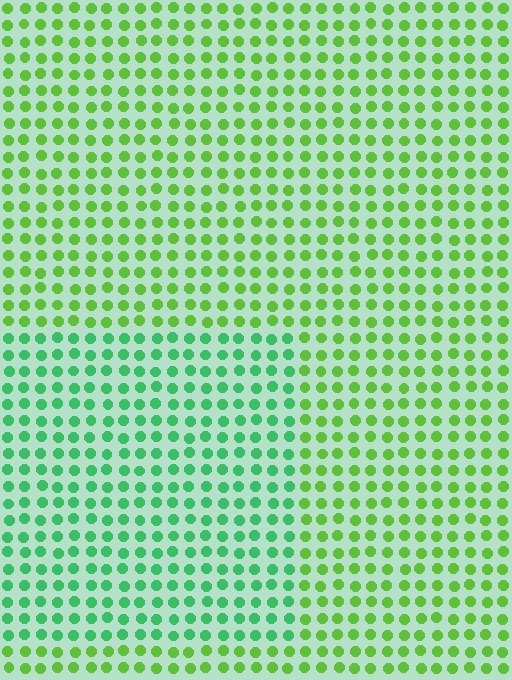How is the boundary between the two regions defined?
The boundary is defined purely by a slight shift in hue (about 37 degrees). Spacing, size, and orientation are identical on both sides.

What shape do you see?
I see a rectangle.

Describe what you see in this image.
The image is filled with small lime elements in a uniform arrangement. A rectangle-shaped region is visible where the elements are tinted to a slightly different hue, forming a subtle color boundary.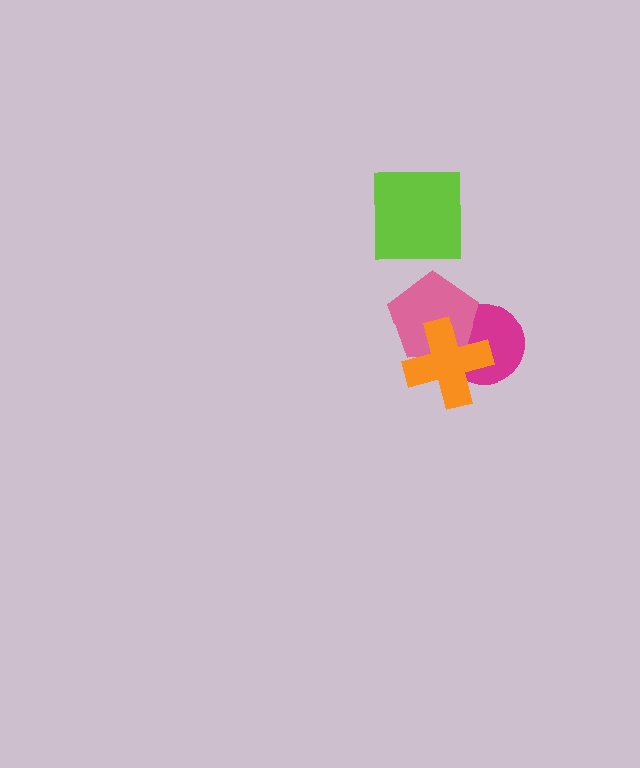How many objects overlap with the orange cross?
2 objects overlap with the orange cross.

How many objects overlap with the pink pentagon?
2 objects overlap with the pink pentagon.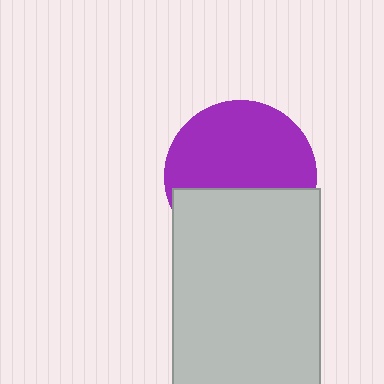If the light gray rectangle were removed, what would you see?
You would see the complete purple circle.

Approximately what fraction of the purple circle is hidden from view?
Roughly 40% of the purple circle is hidden behind the light gray rectangle.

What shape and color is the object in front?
The object in front is a light gray rectangle.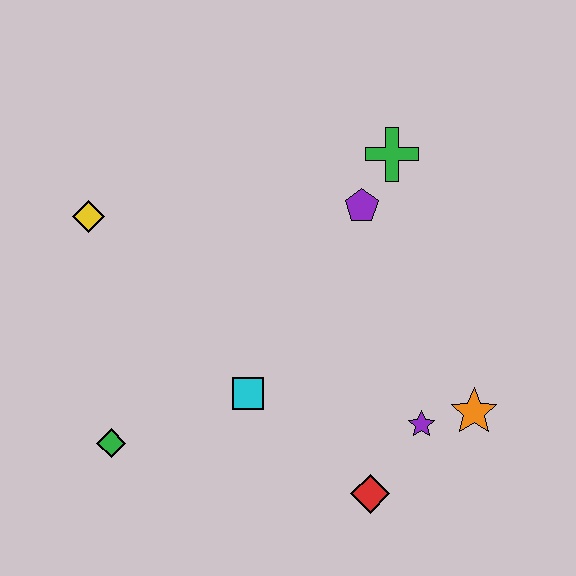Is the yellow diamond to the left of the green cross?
Yes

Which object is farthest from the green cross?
The green diamond is farthest from the green cross.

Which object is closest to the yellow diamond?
The green diamond is closest to the yellow diamond.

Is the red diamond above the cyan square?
No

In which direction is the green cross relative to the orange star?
The green cross is above the orange star.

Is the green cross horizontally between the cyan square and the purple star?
Yes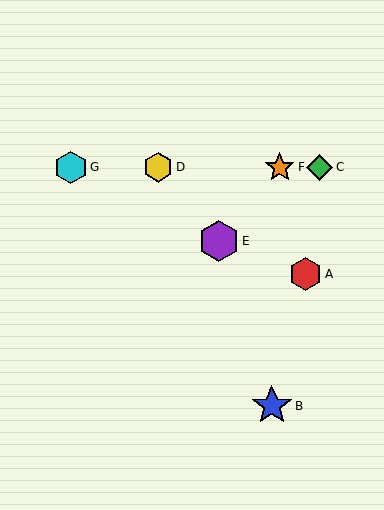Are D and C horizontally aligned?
Yes, both are at y≈167.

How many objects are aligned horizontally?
4 objects (C, D, F, G) are aligned horizontally.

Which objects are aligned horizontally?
Objects C, D, F, G are aligned horizontally.